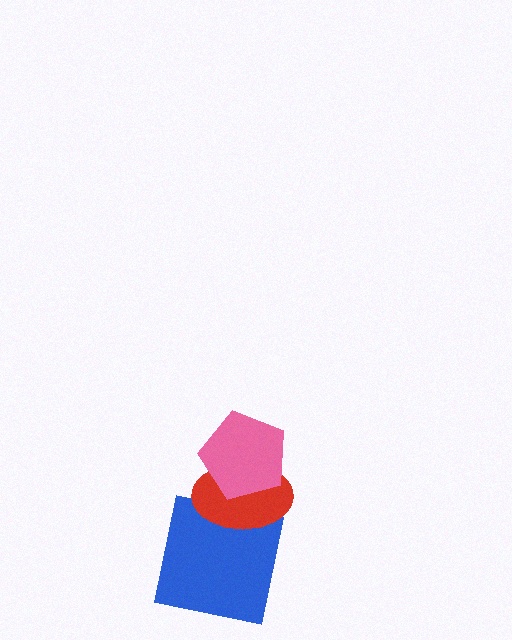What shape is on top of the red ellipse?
The pink pentagon is on top of the red ellipse.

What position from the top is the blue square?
The blue square is 3rd from the top.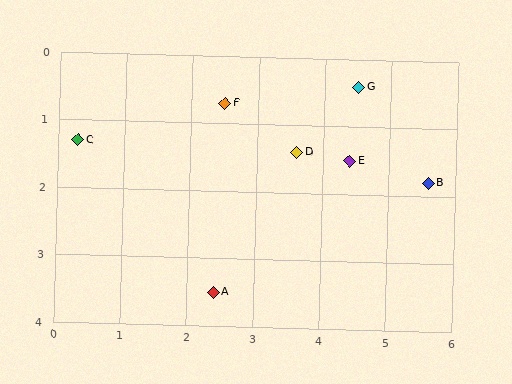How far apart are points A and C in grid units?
Points A and C are about 3.0 grid units apart.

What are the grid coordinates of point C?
Point C is at approximately (0.3, 1.3).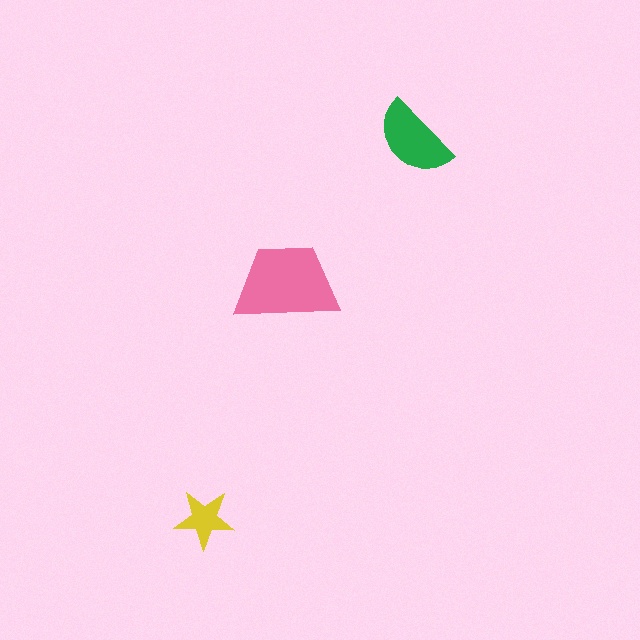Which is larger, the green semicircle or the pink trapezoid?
The pink trapezoid.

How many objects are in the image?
There are 3 objects in the image.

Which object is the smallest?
The yellow star.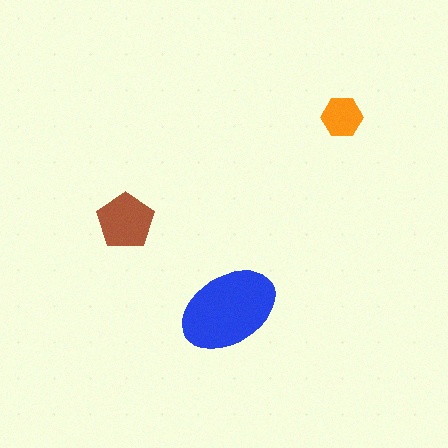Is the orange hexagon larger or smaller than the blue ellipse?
Smaller.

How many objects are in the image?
There are 3 objects in the image.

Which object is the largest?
The blue ellipse.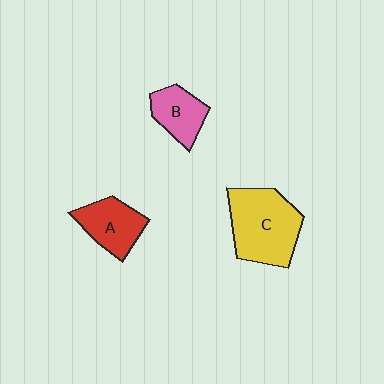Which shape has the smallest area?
Shape B (pink).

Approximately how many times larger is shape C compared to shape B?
Approximately 1.9 times.